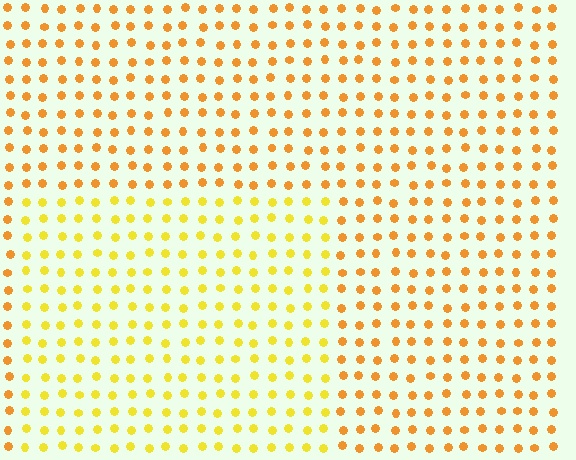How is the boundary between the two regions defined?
The boundary is defined purely by a slight shift in hue (about 25 degrees). Spacing, size, and orientation are identical on both sides.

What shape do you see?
I see a rectangle.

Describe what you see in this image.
The image is filled with small orange elements in a uniform arrangement. A rectangle-shaped region is visible where the elements are tinted to a slightly different hue, forming a subtle color boundary.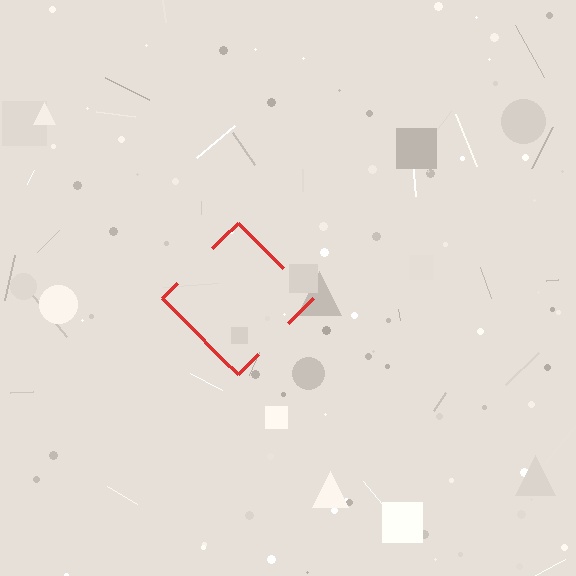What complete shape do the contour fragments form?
The contour fragments form a diamond.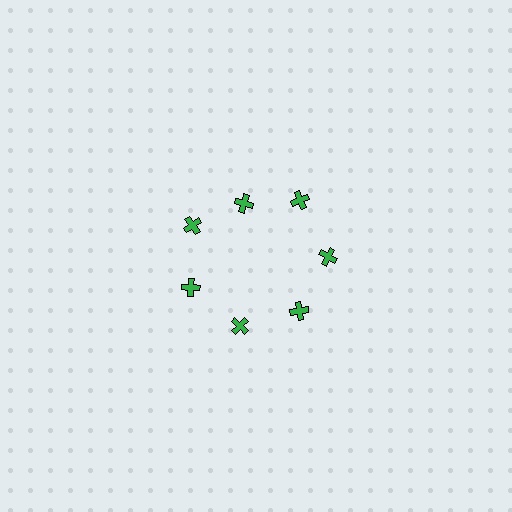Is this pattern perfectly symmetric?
No. The 7 green crosses are arranged in a ring, but one element near the 12 o'clock position is pulled inward toward the center, breaking the 7-fold rotational symmetry.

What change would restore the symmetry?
The symmetry would be restored by moving it outward, back onto the ring so that all 7 crosses sit at equal angles and equal distance from the center.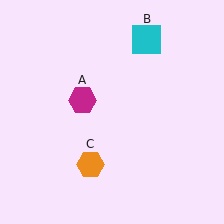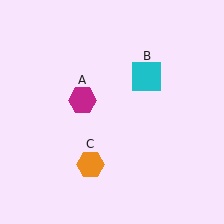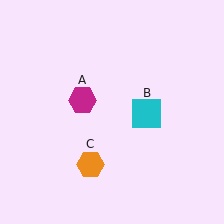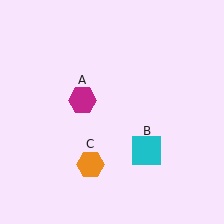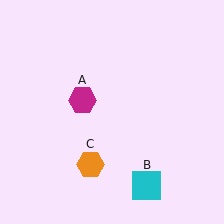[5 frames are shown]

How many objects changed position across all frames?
1 object changed position: cyan square (object B).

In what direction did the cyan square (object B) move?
The cyan square (object B) moved down.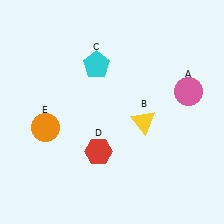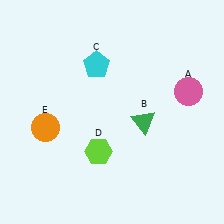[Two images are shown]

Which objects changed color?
B changed from yellow to green. D changed from red to lime.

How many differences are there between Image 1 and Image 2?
There are 2 differences between the two images.